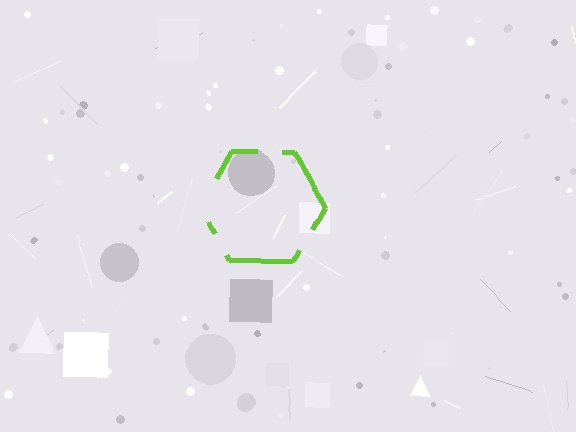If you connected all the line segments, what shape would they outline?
They would outline a hexagon.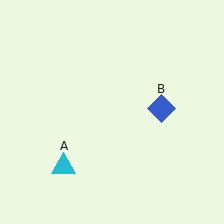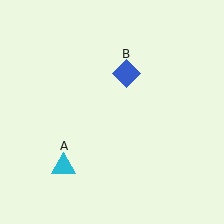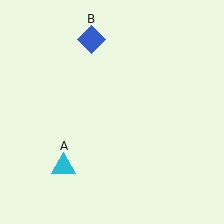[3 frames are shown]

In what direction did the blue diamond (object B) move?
The blue diamond (object B) moved up and to the left.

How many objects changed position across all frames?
1 object changed position: blue diamond (object B).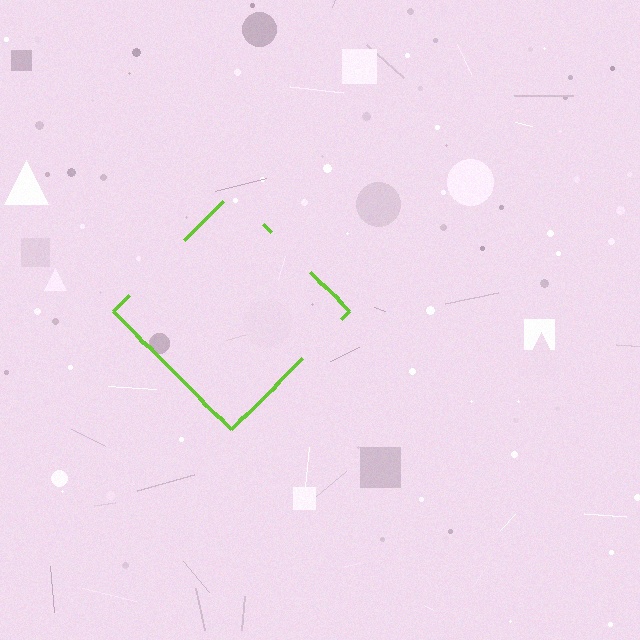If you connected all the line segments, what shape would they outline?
They would outline a diamond.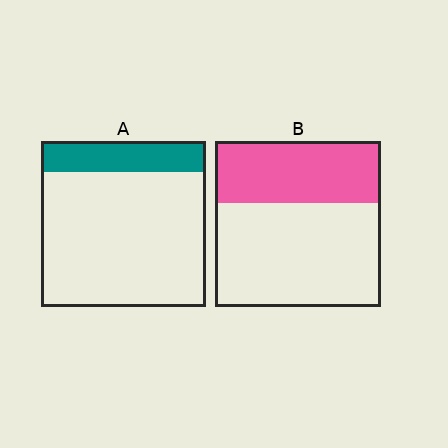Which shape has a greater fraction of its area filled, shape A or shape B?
Shape B.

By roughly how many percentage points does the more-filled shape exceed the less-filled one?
By roughly 20 percentage points (B over A).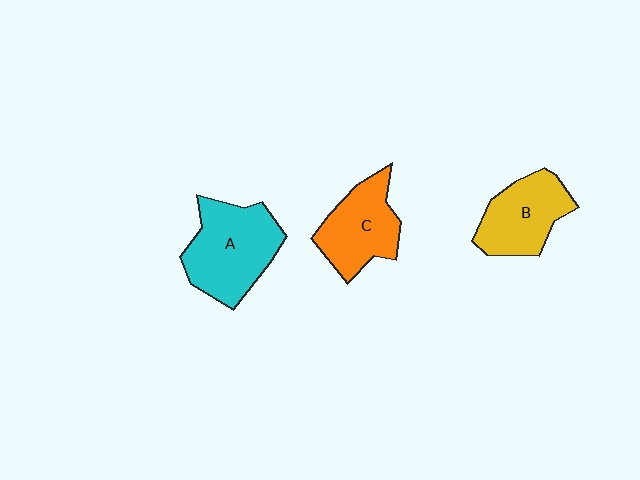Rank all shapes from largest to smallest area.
From largest to smallest: A (cyan), C (orange), B (yellow).